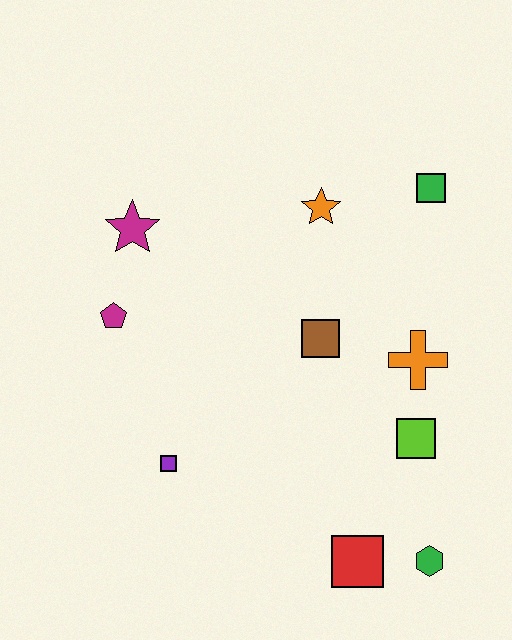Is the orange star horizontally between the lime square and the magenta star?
Yes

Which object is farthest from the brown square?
The green hexagon is farthest from the brown square.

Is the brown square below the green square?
Yes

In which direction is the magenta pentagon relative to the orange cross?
The magenta pentagon is to the left of the orange cross.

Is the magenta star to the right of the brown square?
No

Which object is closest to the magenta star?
The magenta pentagon is closest to the magenta star.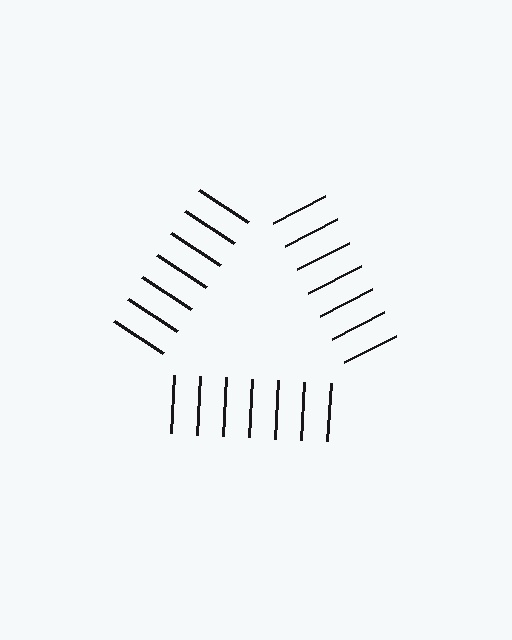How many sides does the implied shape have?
3 sides — the line-ends trace a triangle.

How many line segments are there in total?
21 — 7 along each of the 3 edges.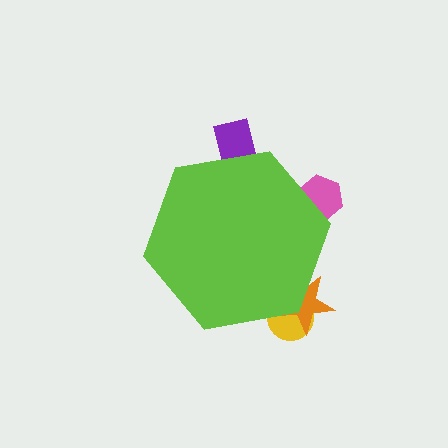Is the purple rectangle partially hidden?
Yes, the purple rectangle is partially hidden behind the lime hexagon.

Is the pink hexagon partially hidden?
Yes, the pink hexagon is partially hidden behind the lime hexagon.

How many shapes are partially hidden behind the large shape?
4 shapes are partially hidden.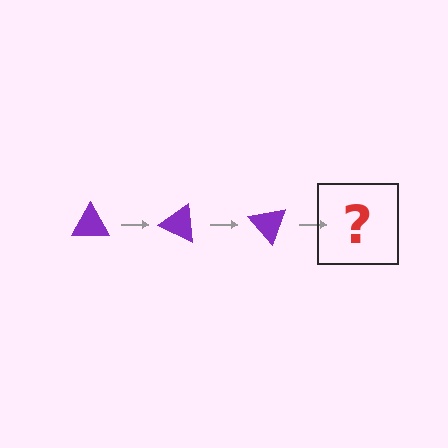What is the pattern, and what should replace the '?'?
The pattern is that the triangle rotates 25 degrees each step. The '?' should be a purple triangle rotated 75 degrees.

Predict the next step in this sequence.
The next step is a purple triangle rotated 75 degrees.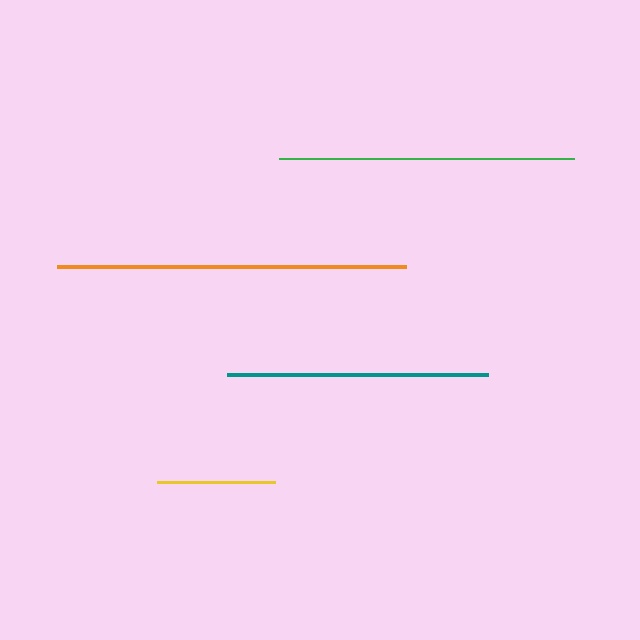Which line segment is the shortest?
The yellow line is the shortest at approximately 118 pixels.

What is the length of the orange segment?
The orange segment is approximately 349 pixels long.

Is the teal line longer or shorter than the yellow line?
The teal line is longer than the yellow line.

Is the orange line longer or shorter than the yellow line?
The orange line is longer than the yellow line.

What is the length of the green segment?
The green segment is approximately 295 pixels long.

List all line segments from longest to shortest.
From longest to shortest: orange, green, teal, yellow.